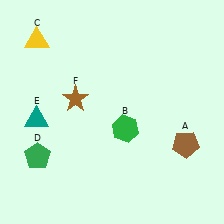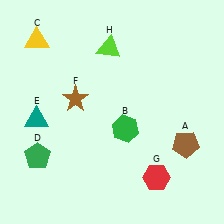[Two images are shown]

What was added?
A red hexagon (G), a lime triangle (H) were added in Image 2.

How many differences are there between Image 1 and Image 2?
There are 2 differences between the two images.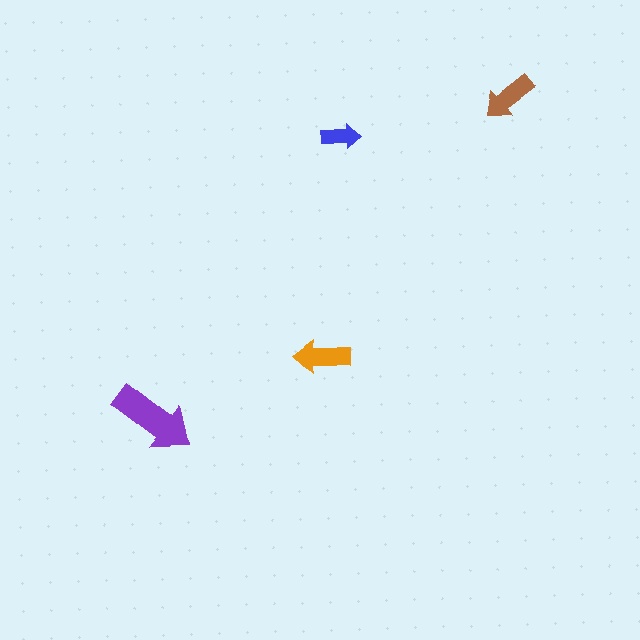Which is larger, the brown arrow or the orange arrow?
The orange one.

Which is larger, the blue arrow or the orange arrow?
The orange one.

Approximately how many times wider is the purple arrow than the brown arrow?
About 1.5 times wider.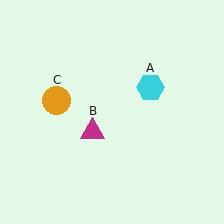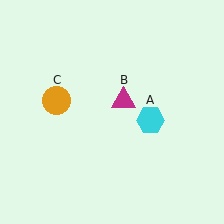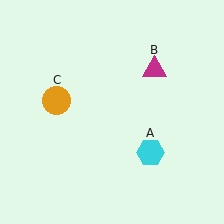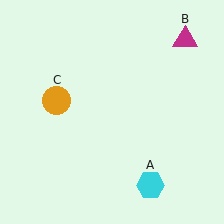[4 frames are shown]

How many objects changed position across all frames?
2 objects changed position: cyan hexagon (object A), magenta triangle (object B).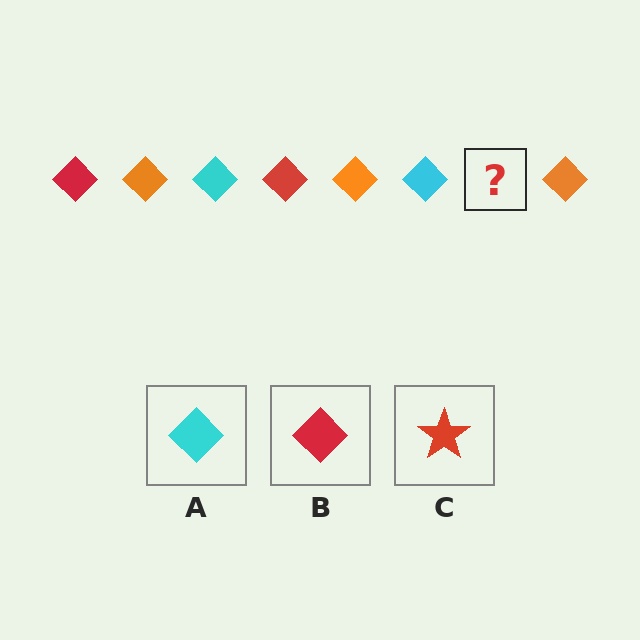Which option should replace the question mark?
Option B.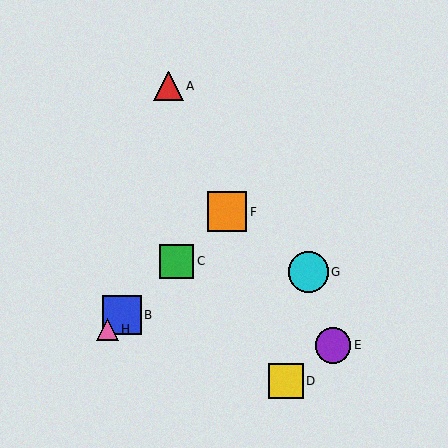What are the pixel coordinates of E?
Object E is at (333, 345).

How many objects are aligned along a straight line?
4 objects (B, C, F, H) are aligned along a straight line.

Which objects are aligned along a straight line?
Objects B, C, F, H are aligned along a straight line.